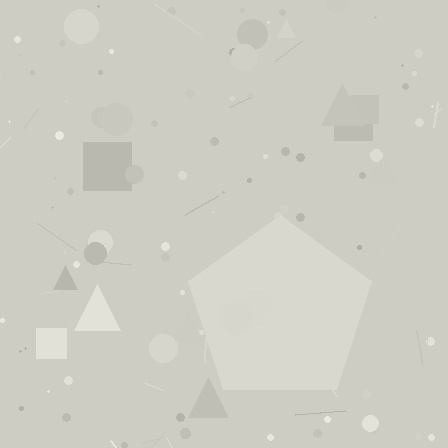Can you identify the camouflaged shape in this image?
The camouflaged shape is a pentagon.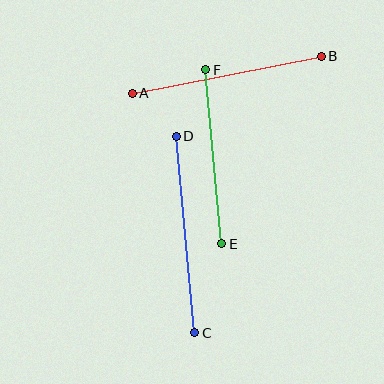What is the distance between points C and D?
The distance is approximately 197 pixels.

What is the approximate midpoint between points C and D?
The midpoint is at approximately (185, 234) pixels.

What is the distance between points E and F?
The distance is approximately 175 pixels.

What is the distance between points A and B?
The distance is approximately 193 pixels.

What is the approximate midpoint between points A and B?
The midpoint is at approximately (227, 75) pixels.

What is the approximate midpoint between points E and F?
The midpoint is at approximately (214, 157) pixels.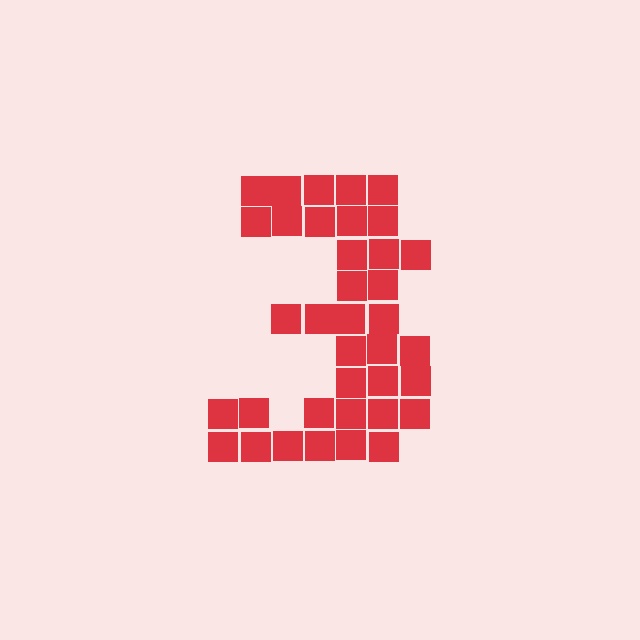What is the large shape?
The large shape is the digit 3.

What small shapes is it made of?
It is made of small squares.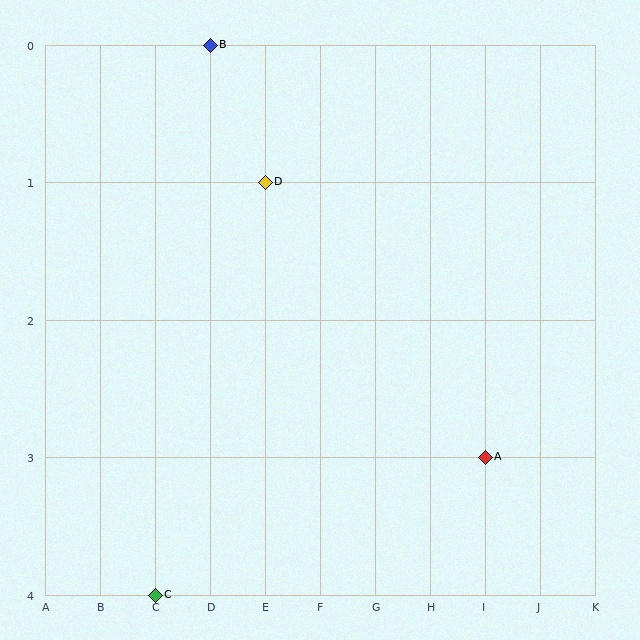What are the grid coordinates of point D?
Point D is at grid coordinates (E, 1).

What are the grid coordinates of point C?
Point C is at grid coordinates (C, 4).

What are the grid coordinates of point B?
Point B is at grid coordinates (D, 0).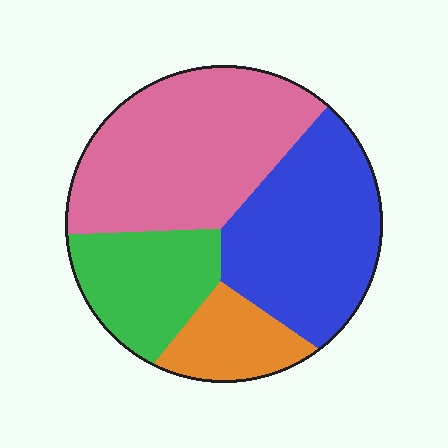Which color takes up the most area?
Pink, at roughly 40%.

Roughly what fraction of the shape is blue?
Blue takes up between a quarter and a half of the shape.